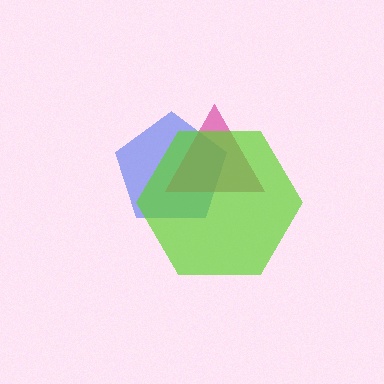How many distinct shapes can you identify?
There are 3 distinct shapes: a blue pentagon, a magenta triangle, a lime hexagon.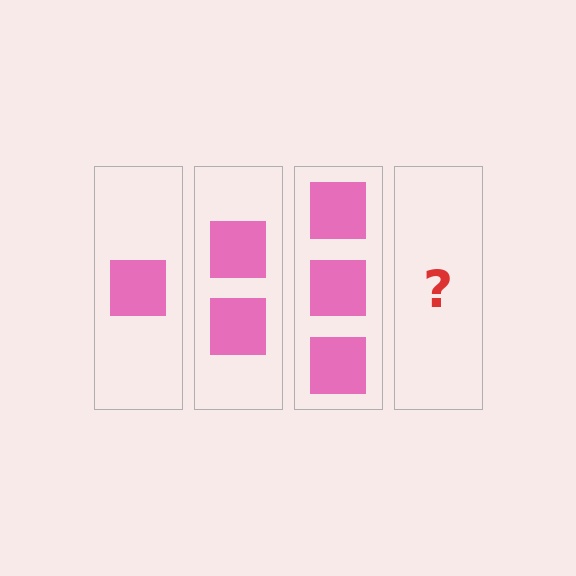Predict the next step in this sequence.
The next step is 4 squares.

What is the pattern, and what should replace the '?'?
The pattern is that each step adds one more square. The '?' should be 4 squares.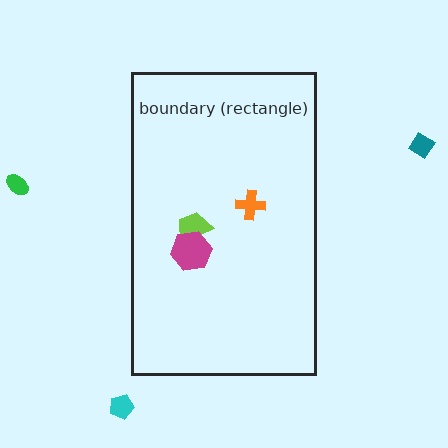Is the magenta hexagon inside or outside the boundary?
Inside.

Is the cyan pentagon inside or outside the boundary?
Outside.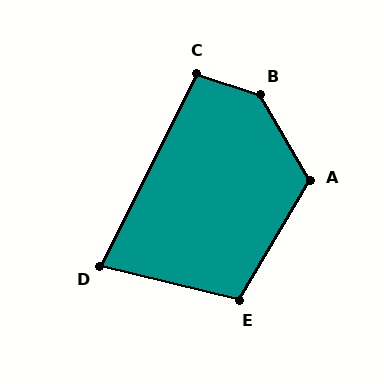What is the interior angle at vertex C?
Approximately 98 degrees (obtuse).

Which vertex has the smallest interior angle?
D, at approximately 77 degrees.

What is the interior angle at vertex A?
Approximately 119 degrees (obtuse).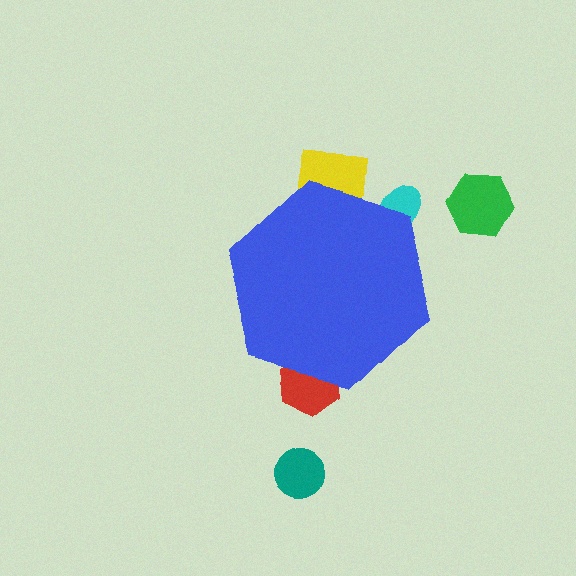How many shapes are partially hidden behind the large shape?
3 shapes are partially hidden.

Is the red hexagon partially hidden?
Yes, the red hexagon is partially hidden behind the blue hexagon.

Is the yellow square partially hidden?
Yes, the yellow square is partially hidden behind the blue hexagon.